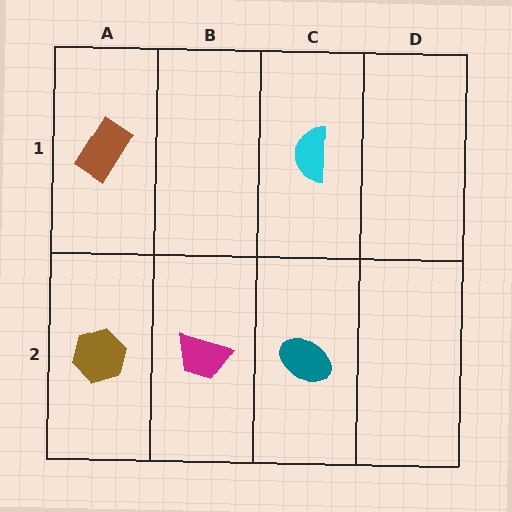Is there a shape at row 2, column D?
No, that cell is empty.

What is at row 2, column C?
A teal ellipse.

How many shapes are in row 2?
3 shapes.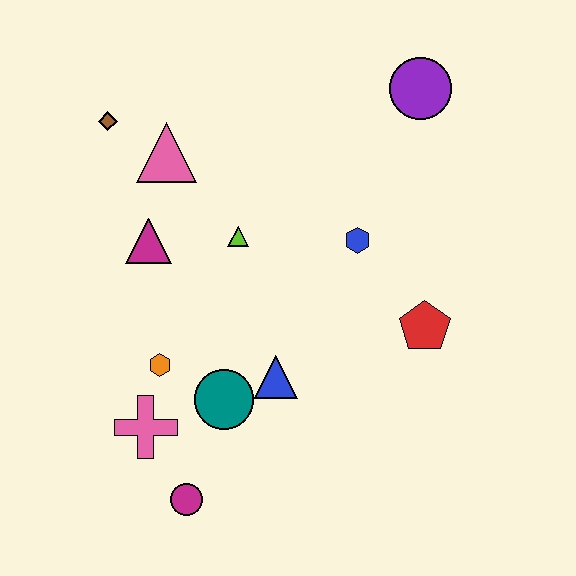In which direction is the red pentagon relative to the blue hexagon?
The red pentagon is below the blue hexagon.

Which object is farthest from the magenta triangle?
The purple circle is farthest from the magenta triangle.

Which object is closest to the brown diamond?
The pink triangle is closest to the brown diamond.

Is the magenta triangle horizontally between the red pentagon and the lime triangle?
No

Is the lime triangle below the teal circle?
No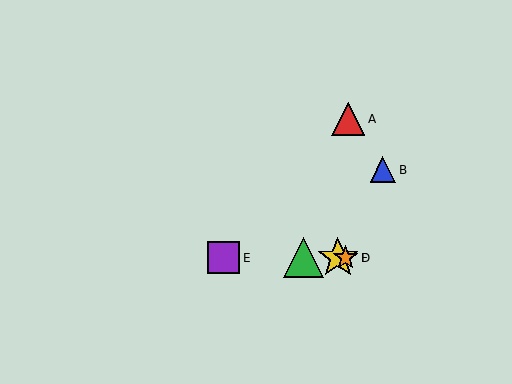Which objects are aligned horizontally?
Objects C, D, E, F are aligned horizontally.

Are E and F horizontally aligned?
Yes, both are at y≈258.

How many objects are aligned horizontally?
4 objects (C, D, E, F) are aligned horizontally.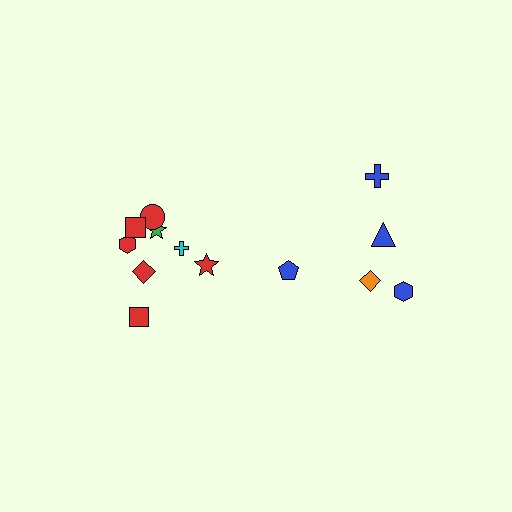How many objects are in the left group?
There are 8 objects.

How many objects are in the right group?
There are 5 objects.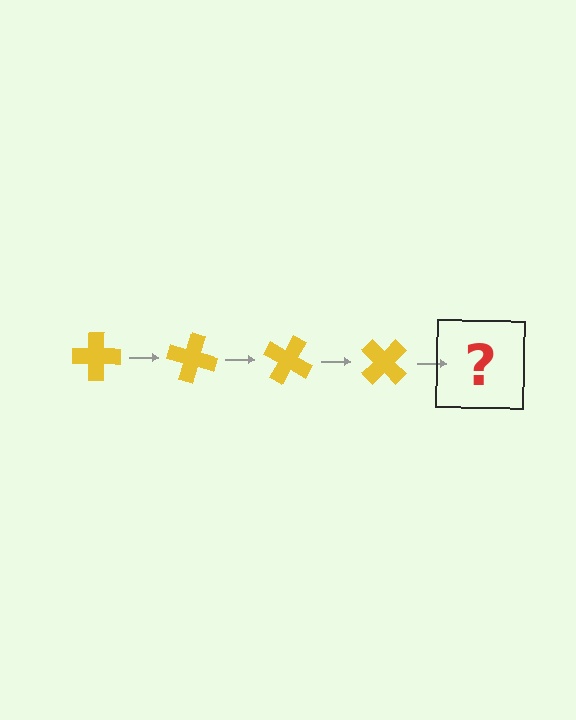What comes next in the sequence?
The next element should be a yellow cross rotated 60 degrees.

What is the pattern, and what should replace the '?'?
The pattern is that the cross rotates 15 degrees each step. The '?' should be a yellow cross rotated 60 degrees.